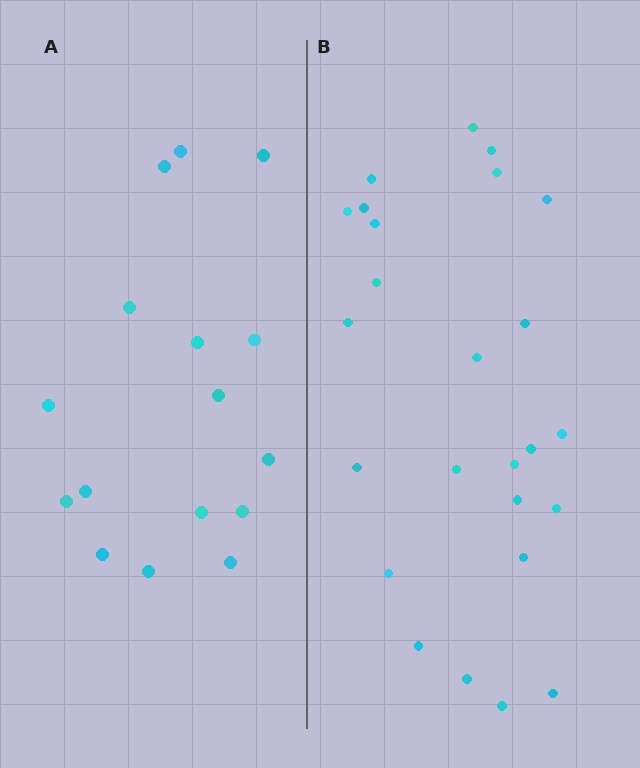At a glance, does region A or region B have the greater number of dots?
Region B (the right region) has more dots.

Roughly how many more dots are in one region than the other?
Region B has roughly 8 or so more dots than region A.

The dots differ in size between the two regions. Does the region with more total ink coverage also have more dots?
No. Region A has more total ink coverage because its dots are larger, but region B actually contains more individual dots. Total area can be misleading — the number of items is what matters here.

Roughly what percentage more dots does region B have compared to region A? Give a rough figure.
About 55% more.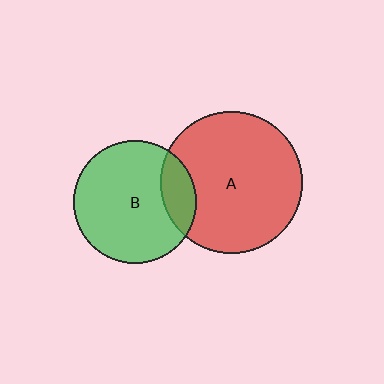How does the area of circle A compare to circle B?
Approximately 1.3 times.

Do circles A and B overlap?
Yes.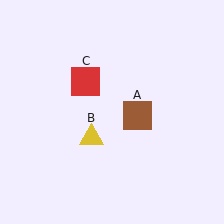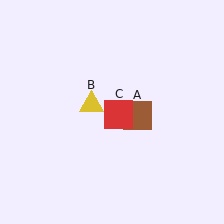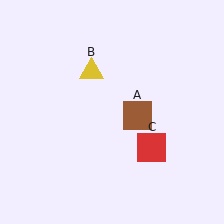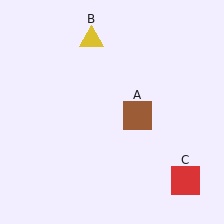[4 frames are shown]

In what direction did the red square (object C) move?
The red square (object C) moved down and to the right.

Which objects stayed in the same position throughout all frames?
Brown square (object A) remained stationary.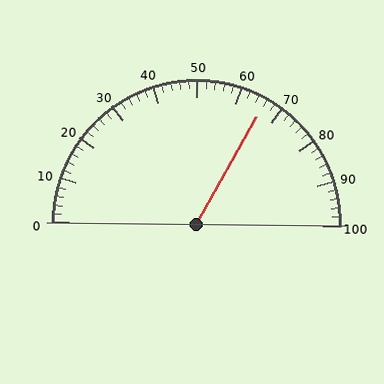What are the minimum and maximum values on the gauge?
The gauge ranges from 0 to 100.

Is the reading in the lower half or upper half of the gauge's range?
The reading is in the upper half of the range (0 to 100).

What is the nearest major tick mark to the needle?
The nearest major tick mark is 70.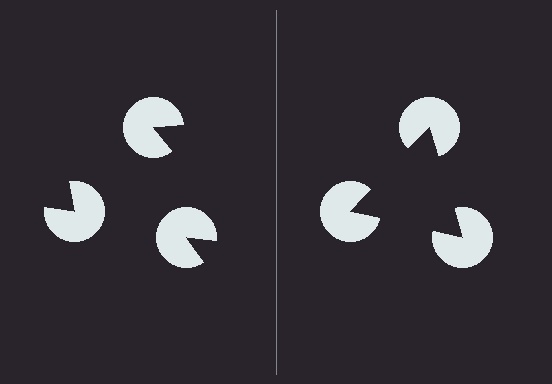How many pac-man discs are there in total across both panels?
6 — 3 on each side.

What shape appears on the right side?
An illusory triangle.